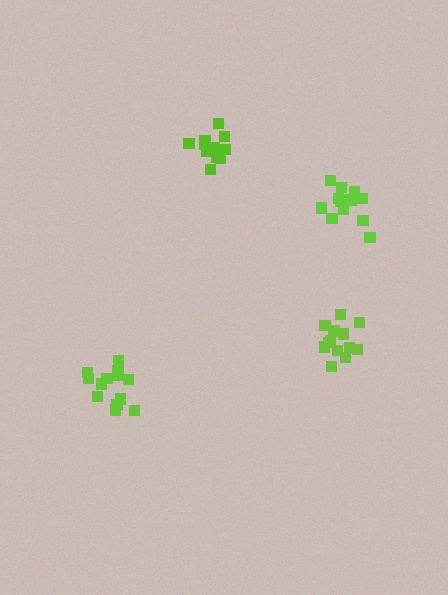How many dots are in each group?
Group 1: 11 dots, Group 2: 13 dots, Group 3: 13 dots, Group 4: 13 dots (50 total).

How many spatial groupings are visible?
There are 4 spatial groupings.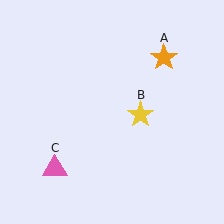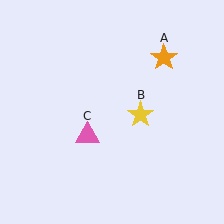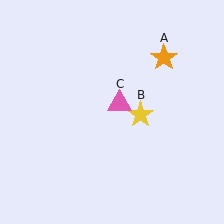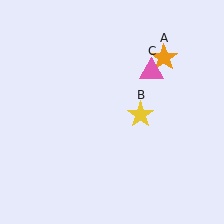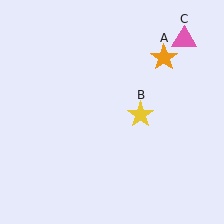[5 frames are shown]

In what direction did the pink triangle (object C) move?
The pink triangle (object C) moved up and to the right.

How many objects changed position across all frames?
1 object changed position: pink triangle (object C).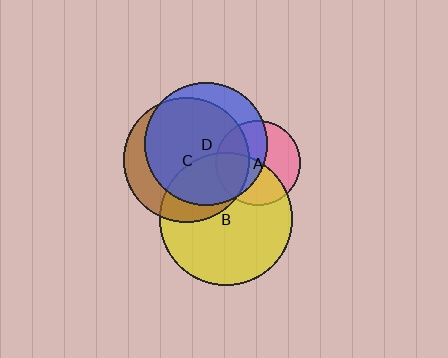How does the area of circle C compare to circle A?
Approximately 2.2 times.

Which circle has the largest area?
Circle B (yellow).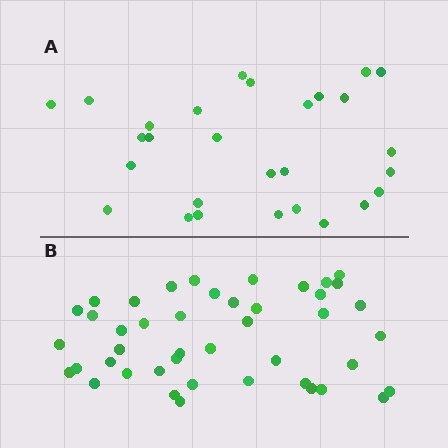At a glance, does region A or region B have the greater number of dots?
Region B (the bottom region) has more dots.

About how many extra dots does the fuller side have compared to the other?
Region B has approximately 15 more dots than region A.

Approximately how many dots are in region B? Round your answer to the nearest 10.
About 40 dots. (The exact count is 44, which rounds to 40.)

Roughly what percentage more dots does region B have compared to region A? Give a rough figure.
About 55% more.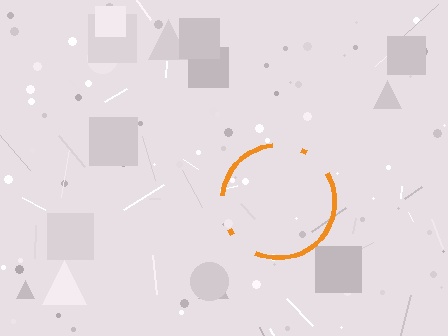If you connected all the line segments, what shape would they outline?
They would outline a circle.